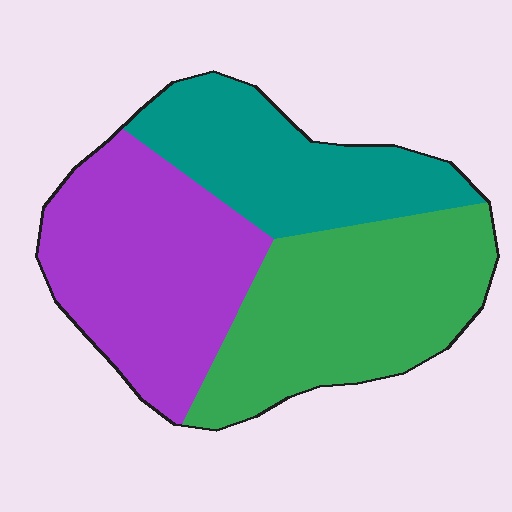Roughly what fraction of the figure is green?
Green takes up about three eighths (3/8) of the figure.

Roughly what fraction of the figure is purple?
Purple covers roughly 35% of the figure.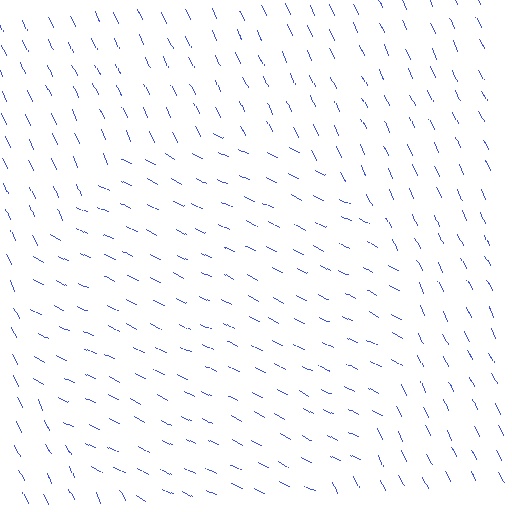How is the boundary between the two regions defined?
The boundary is defined purely by a change in line orientation (approximately 38 degrees difference). All lines are the same color and thickness.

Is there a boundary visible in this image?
Yes, there is a texture boundary formed by a change in line orientation.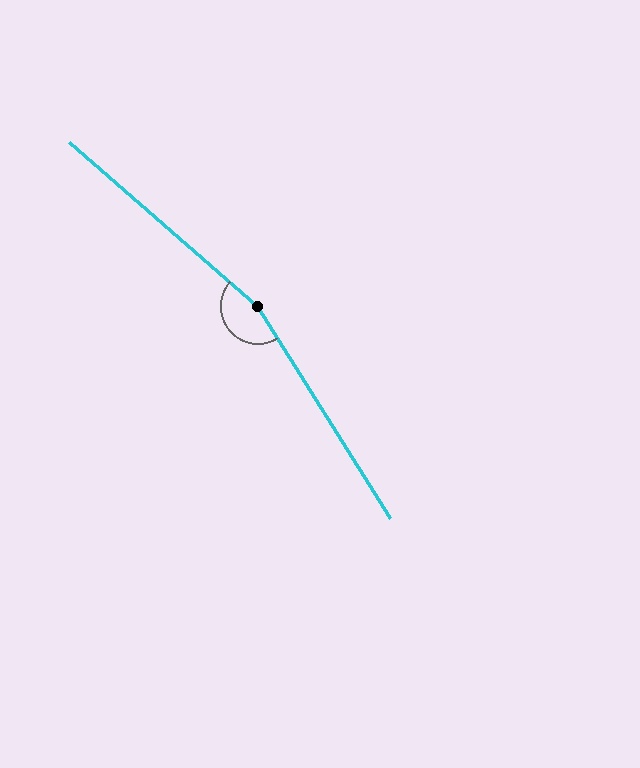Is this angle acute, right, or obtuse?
It is obtuse.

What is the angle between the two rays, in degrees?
Approximately 163 degrees.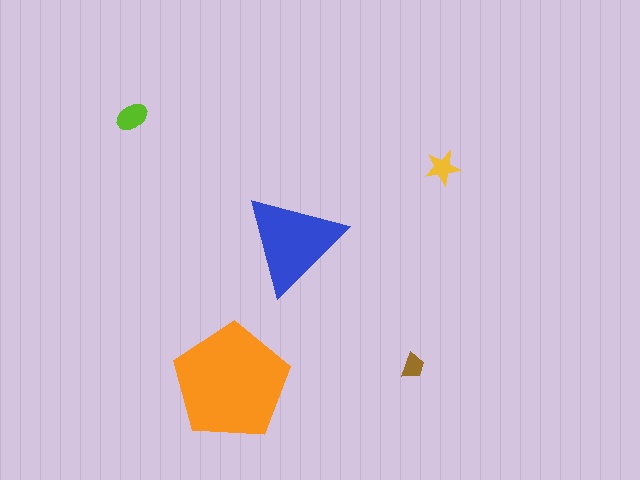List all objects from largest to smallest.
The orange pentagon, the blue triangle, the lime ellipse, the yellow star, the brown trapezoid.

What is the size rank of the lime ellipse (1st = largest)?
3rd.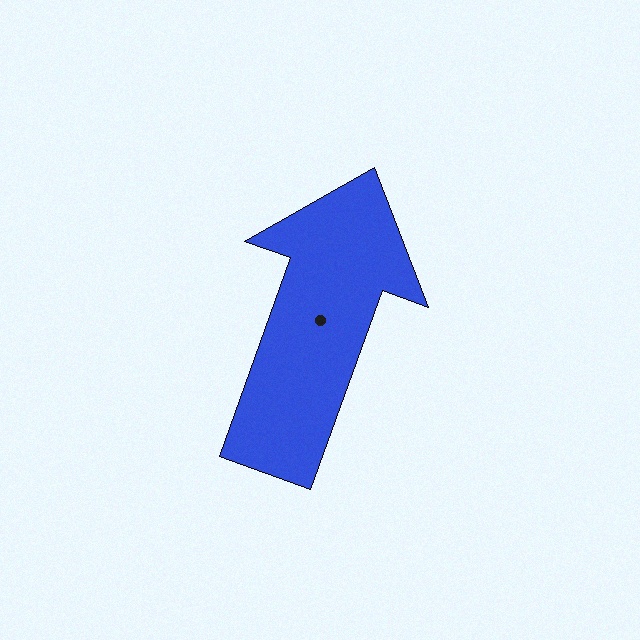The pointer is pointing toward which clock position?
Roughly 1 o'clock.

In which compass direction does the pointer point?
North.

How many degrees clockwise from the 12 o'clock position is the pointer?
Approximately 20 degrees.